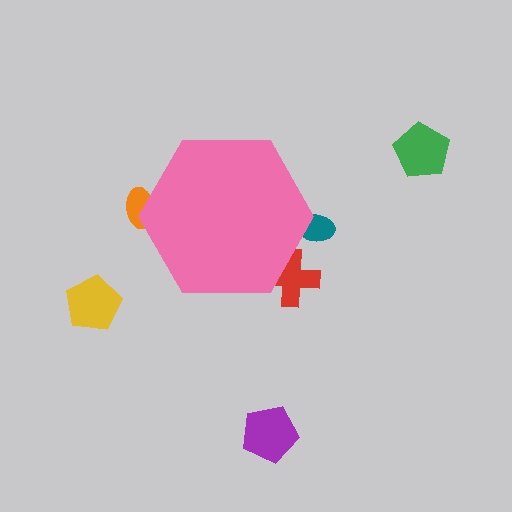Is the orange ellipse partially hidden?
Yes, the orange ellipse is partially hidden behind the pink hexagon.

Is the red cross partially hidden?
Yes, the red cross is partially hidden behind the pink hexagon.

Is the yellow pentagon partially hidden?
No, the yellow pentagon is fully visible.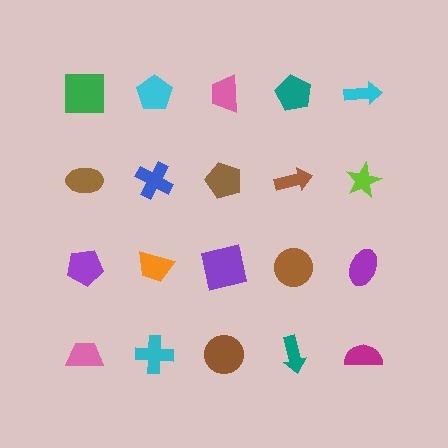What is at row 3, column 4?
A brown circle.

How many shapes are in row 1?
5 shapes.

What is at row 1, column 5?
A cyan arrow.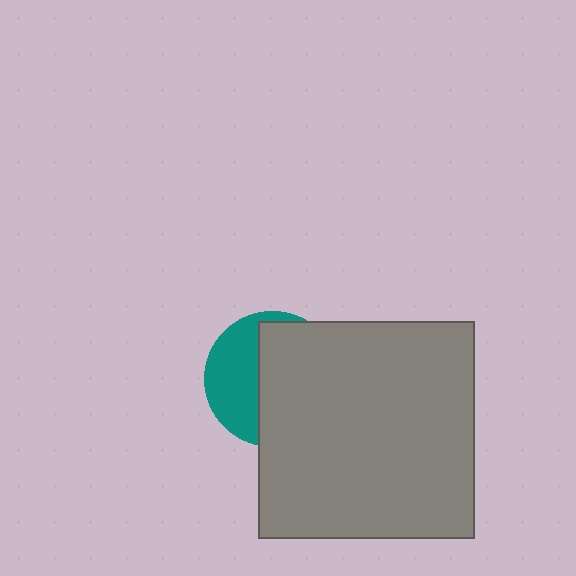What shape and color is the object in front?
The object in front is a gray square.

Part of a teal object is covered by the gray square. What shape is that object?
It is a circle.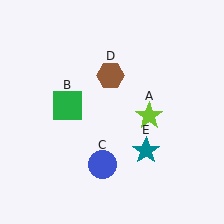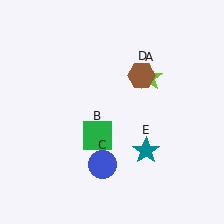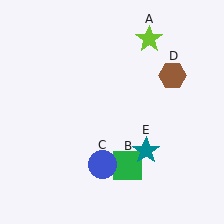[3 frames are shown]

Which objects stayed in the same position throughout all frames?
Blue circle (object C) and teal star (object E) remained stationary.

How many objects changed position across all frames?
3 objects changed position: lime star (object A), green square (object B), brown hexagon (object D).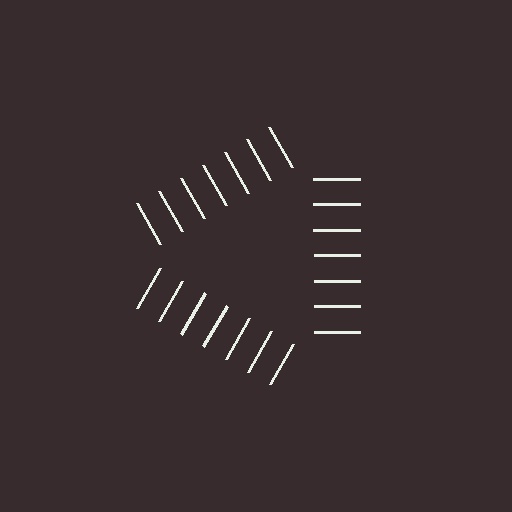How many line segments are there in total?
21 — 7 along each of the 3 edges.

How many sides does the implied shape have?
3 sides — the line-ends trace a triangle.